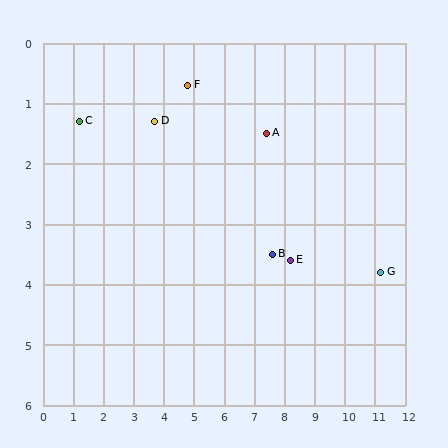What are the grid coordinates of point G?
Point G is at approximately (11.2, 3.8).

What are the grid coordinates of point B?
Point B is at approximately (7.6, 3.5).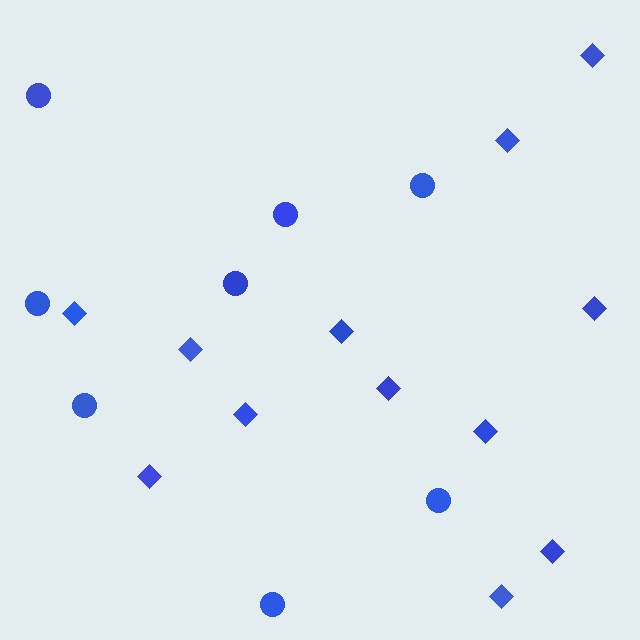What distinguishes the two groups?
There are 2 groups: one group of circles (8) and one group of diamonds (12).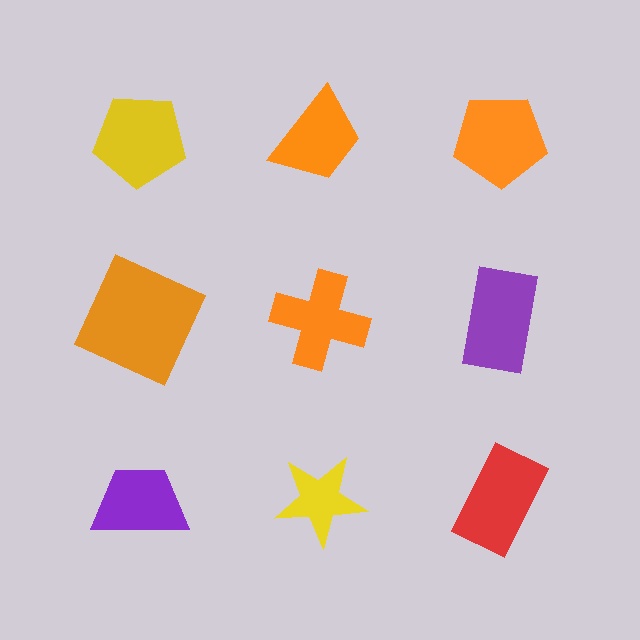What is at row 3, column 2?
A yellow star.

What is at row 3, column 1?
A purple trapezoid.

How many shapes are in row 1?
3 shapes.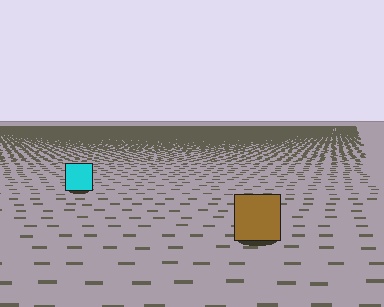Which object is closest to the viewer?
The brown square is closest. The texture marks near it are larger and more spread out.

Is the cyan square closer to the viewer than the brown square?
No. The brown square is closer — you can tell from the texture gradient: the ground texture is coarser near it.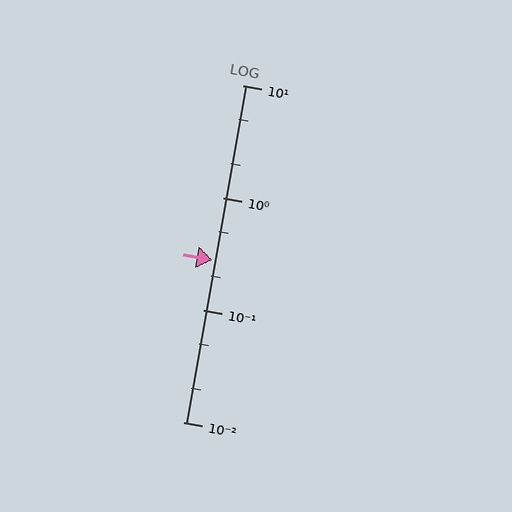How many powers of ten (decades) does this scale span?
The scale spans 3 decades, from 0.01 to 10.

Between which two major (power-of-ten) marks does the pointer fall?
The pointer is between 0.1 and 1.